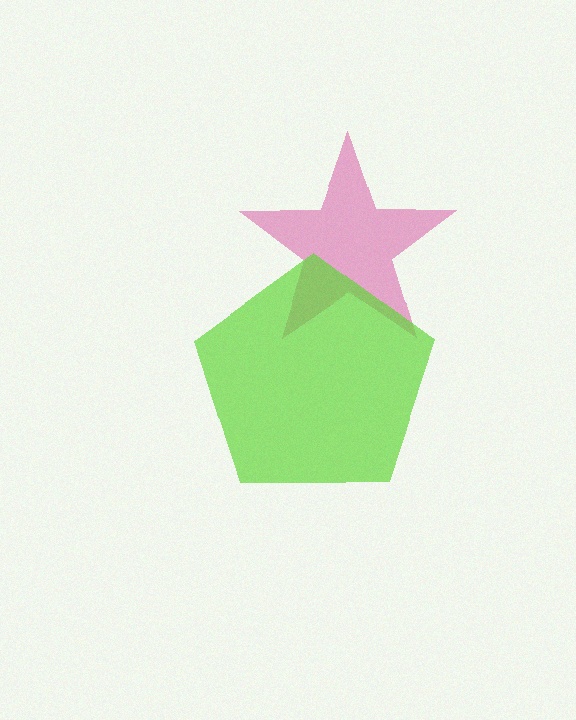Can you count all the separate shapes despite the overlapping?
Yes, there are 2 separate shapes.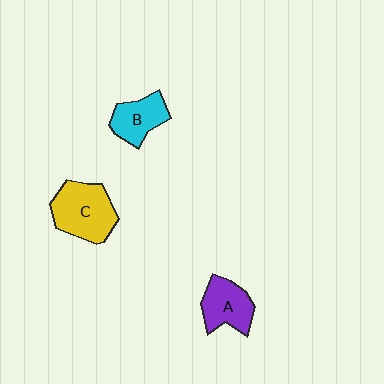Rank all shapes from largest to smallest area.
From largest to smallest: C (yellow), A (purple), B (cyan).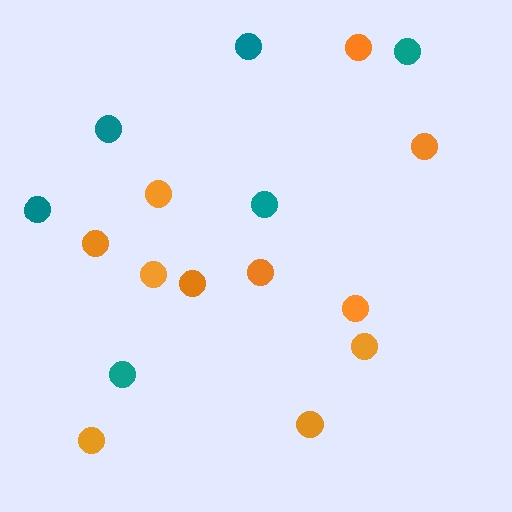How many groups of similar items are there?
There are 2 groups: one group of teal circles (6) and one group of orange circles (11).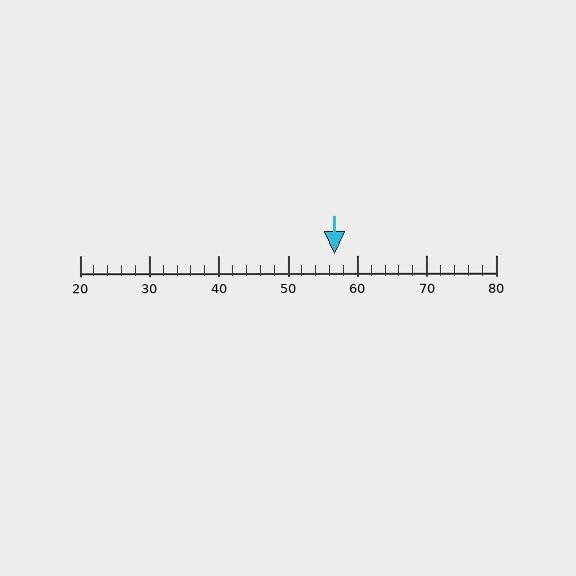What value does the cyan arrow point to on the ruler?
The cyan arrow points to approximately 57.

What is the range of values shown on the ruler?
The ruler shows values from 20 to 80.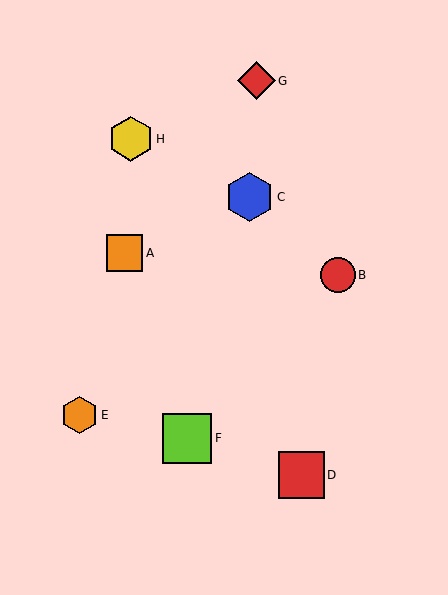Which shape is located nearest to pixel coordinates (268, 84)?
The red diamond (labeled G) at (256, 81) is nearest to that location.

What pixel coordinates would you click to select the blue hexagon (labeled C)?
Click at (250, 197) to select the blue hexagon C.